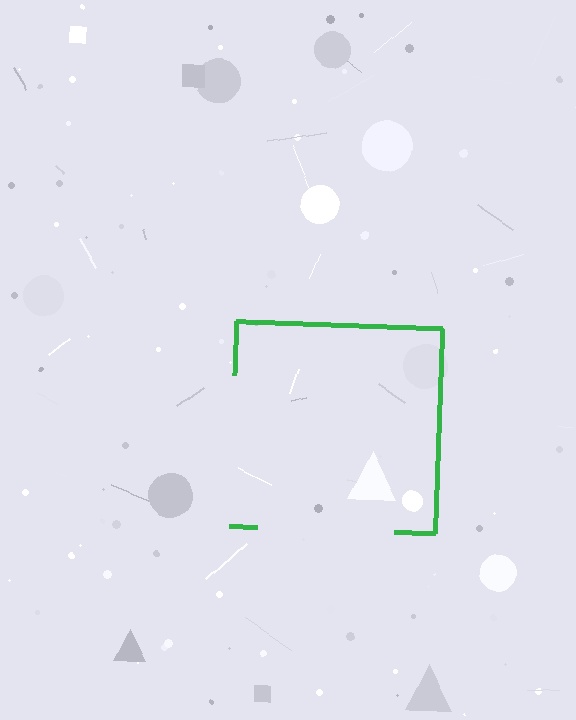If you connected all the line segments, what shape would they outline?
They would outline a square.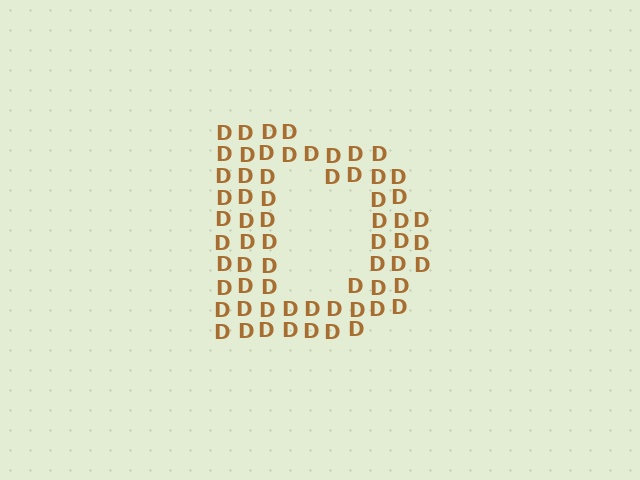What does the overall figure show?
The overall figure shows the letter D.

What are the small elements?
The small elements are letter D's.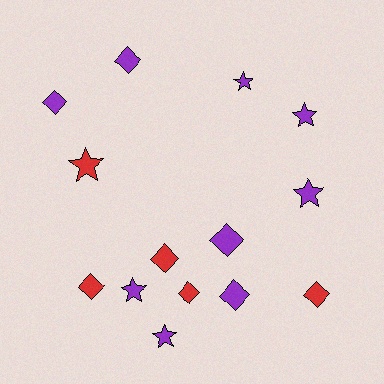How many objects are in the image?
There are 14 objects.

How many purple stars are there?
There are 5 purple stars.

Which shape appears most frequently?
Diamond, with 8 objects.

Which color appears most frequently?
Purple, with 9 objects.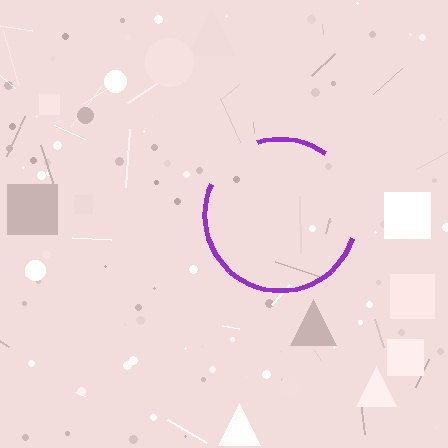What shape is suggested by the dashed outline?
The dashed outline suggests a circle.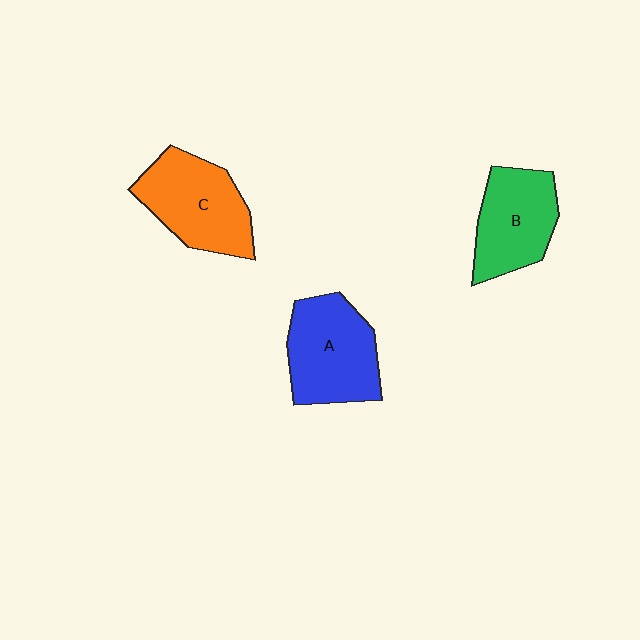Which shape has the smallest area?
Shape B (green).